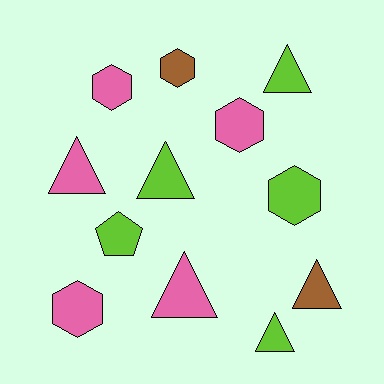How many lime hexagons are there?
There is 1 lime hexagon.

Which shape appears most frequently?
Triangle, with 6 objects.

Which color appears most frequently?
Lime, with 5 objects.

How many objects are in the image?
There are 12 objects.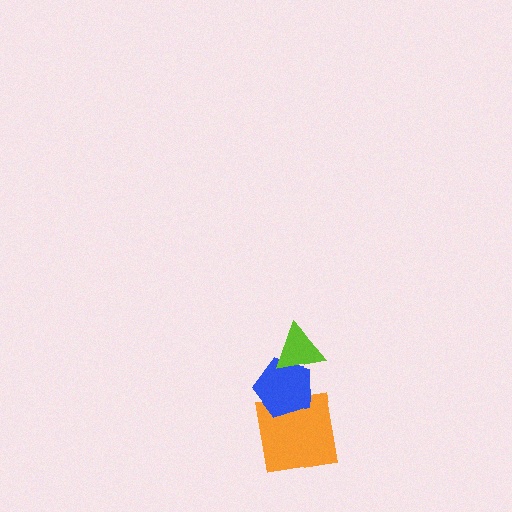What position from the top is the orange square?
The orange square is 3rd from the top.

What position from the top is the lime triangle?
The lime triangle is 1st from the top.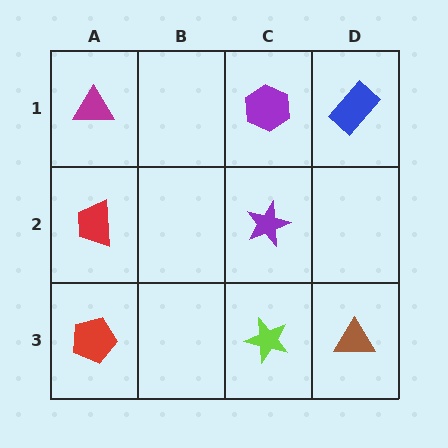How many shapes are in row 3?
3 shapes.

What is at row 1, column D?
A blue rectangle.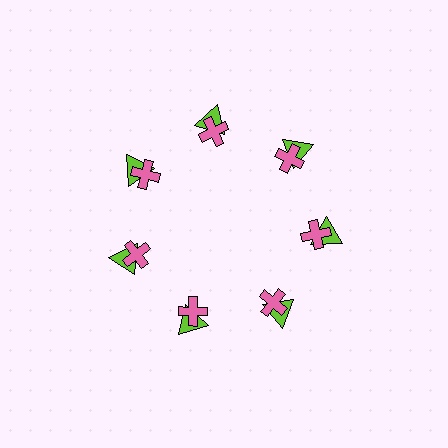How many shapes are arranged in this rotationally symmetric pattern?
There are 14 shapes, arranged in 7 groups of 2.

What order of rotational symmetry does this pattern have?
This pattern has 7-fold rotational symmetry.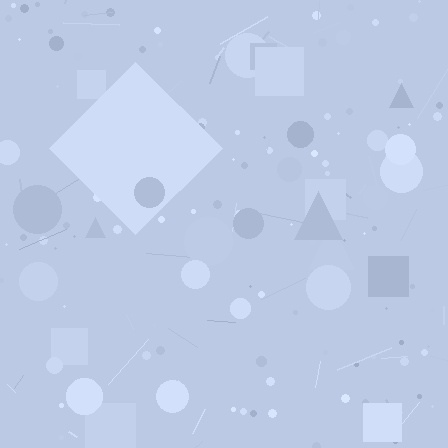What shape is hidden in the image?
A diamond is hidden in the image.